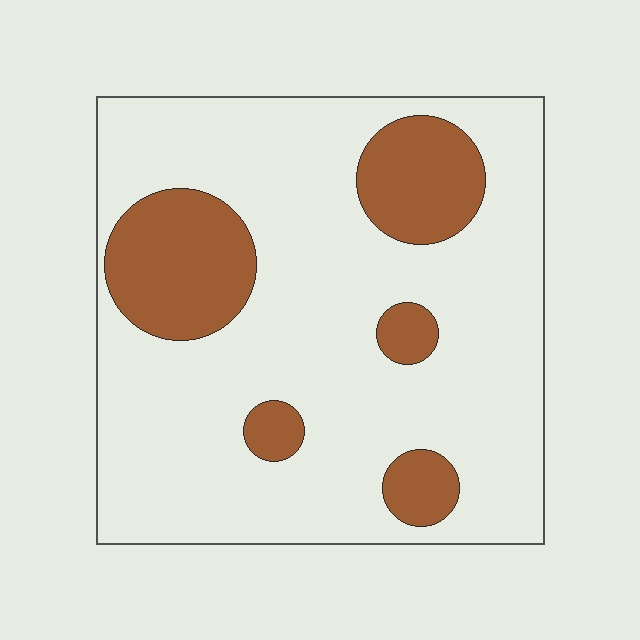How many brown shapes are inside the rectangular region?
5.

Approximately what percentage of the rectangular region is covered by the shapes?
Approximately 20%.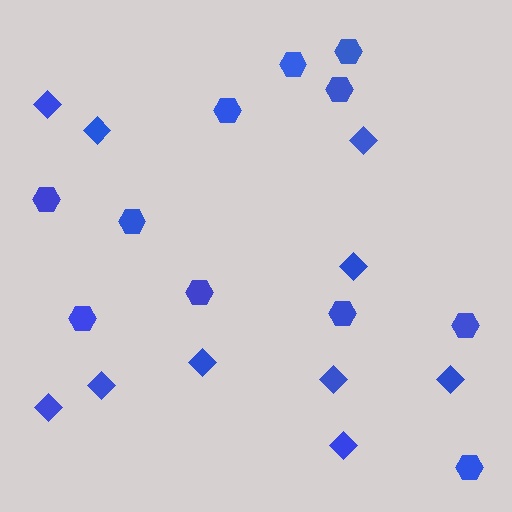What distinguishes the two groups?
There are 2 groups: one group of hexagons (11) and one group of diamonds (10).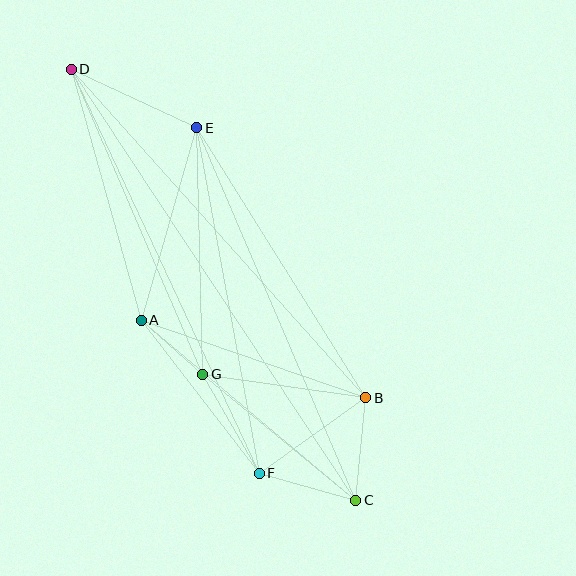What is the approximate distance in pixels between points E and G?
The distance between E and G is approximately 247 pixels.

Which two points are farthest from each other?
Points C and D are farthest from each other.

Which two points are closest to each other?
Points A and G are closest to each other.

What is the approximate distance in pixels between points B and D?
The distance between B and D is approximately 441 pixels.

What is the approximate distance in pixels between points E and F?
The distance between E and F is approximately 351 pixels.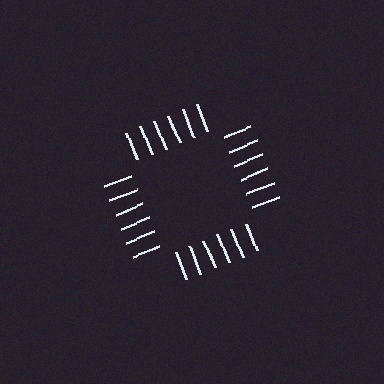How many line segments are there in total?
24 — 6 along each of the 4 edges.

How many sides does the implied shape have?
4 sides — the line-ends trace a square.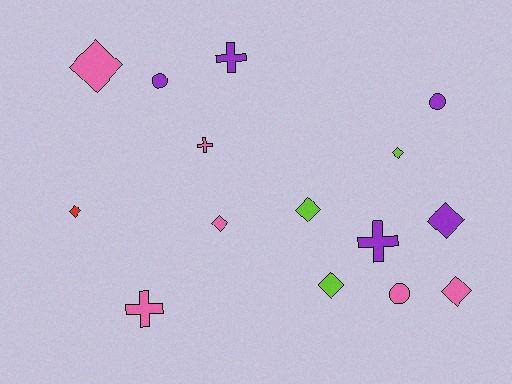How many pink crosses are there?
There are 2 pink crosses.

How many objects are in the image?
There are 15 objects.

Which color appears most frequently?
Pink, with 6 objects.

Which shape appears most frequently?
Diamond, with 8 objects.